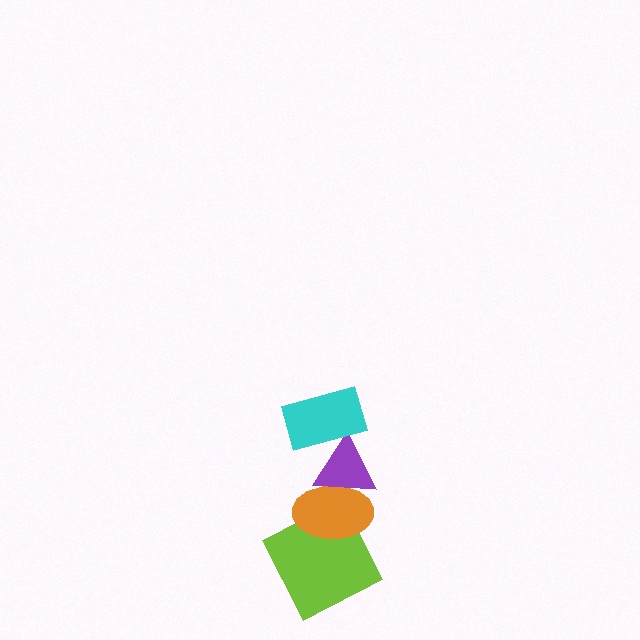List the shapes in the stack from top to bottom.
From top to bottom: the cyan rectangle, the purple triangle, the orange ellipse, the lime square.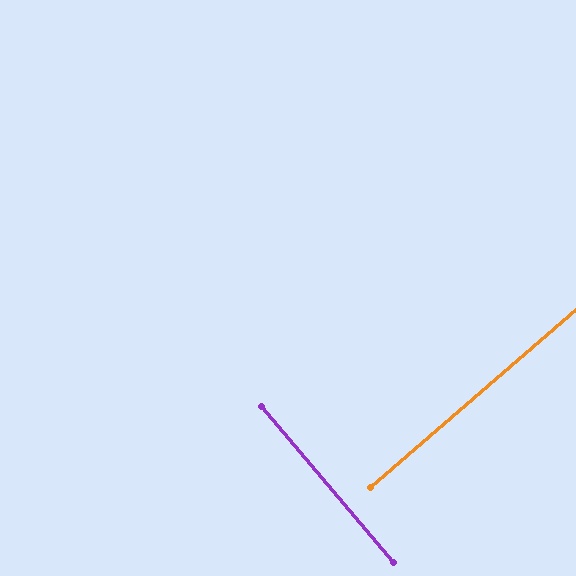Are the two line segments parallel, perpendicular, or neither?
Perpendicular — they meet at approximately 89°.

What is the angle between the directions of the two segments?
Approximately 89 degrees.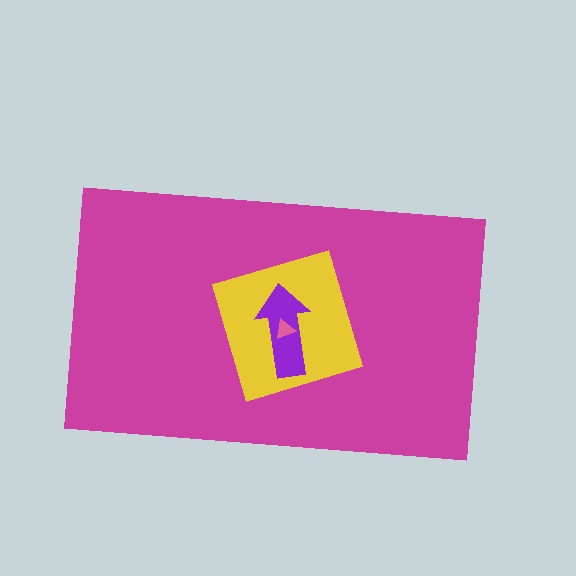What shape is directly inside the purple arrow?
The pink triangle.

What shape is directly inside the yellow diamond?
The purple arrow.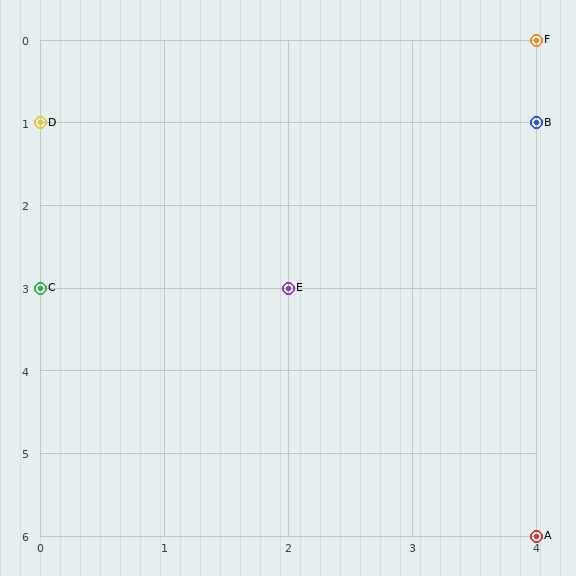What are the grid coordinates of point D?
Point D is at grid coordinates (0, 1).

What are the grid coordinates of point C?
Point C is at grid coordinates (0, 3).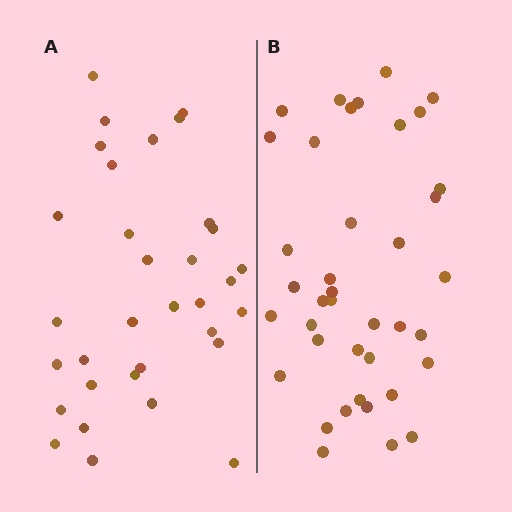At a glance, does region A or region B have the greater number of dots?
Region B (the right region) has more dots.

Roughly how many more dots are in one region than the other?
Region B has about 6 more dots than region A.